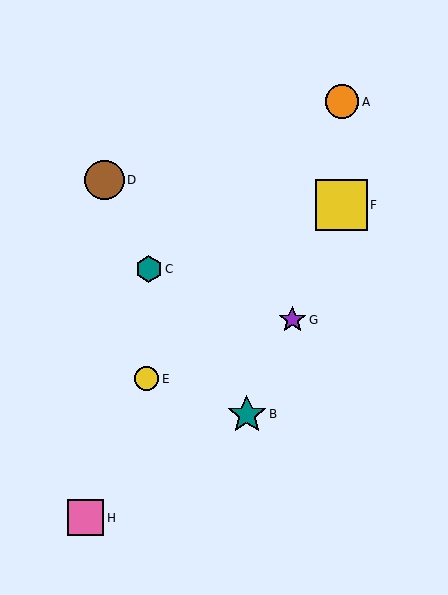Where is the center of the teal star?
The center of the teal star is at (247, 415).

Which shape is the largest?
The yellow square (labeled F) is the largest.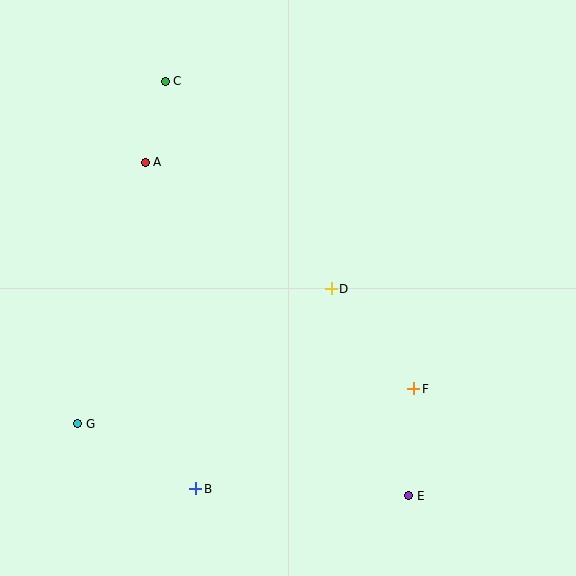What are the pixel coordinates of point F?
Point F is at (414, 389).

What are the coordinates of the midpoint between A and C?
The midpoint between A and C is at (155, 122).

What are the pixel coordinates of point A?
Point A is at (145, 162).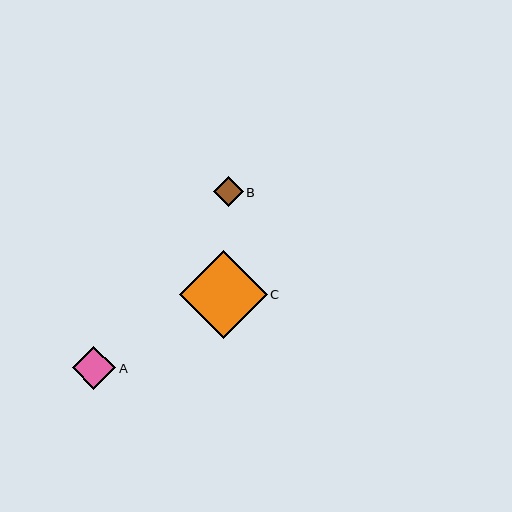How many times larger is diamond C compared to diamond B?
Diamond C is approximately 2.9 times the size of diamond B.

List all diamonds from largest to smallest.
From largest to smallest: C, A, B.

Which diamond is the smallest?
Diamond B is the smallest with a size of approximately 30 pixels.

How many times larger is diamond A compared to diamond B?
Diamond A is approximately 1.4 times the size of diamond B.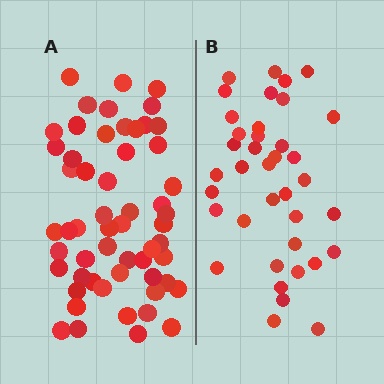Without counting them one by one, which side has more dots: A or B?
Region A (the left region) has more dots.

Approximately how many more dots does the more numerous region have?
Region A has approximately 20 more dots than region B.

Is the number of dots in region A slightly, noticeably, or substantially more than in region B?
Region A has substantially more. The ratio is roughly 1.5 to 1.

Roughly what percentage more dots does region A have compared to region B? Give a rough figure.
About 45% more.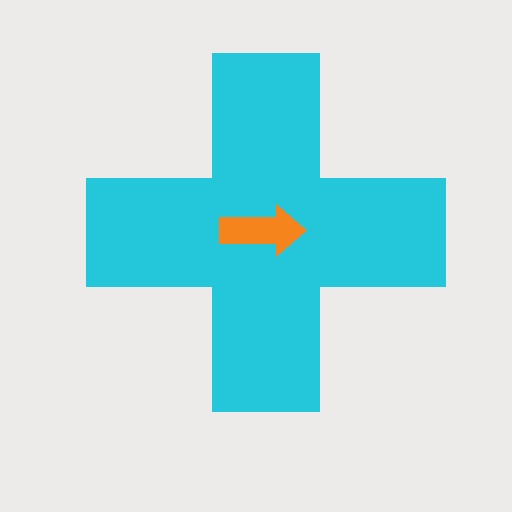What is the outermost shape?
The cyan cross.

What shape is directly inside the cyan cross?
The orange arrow.